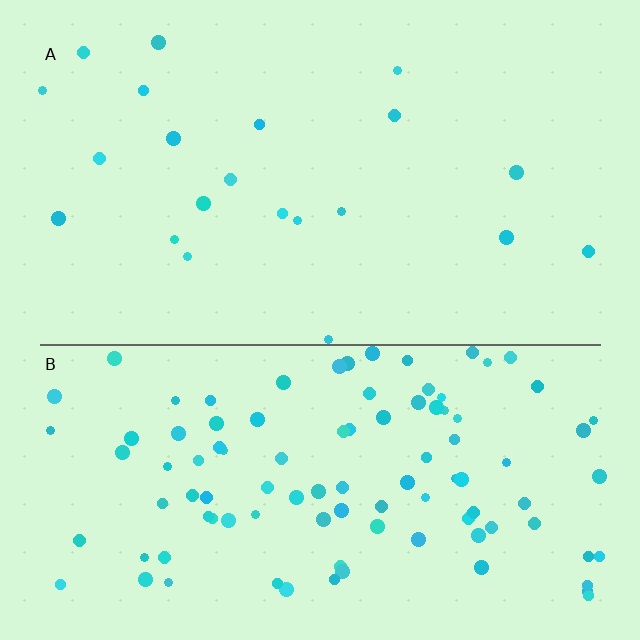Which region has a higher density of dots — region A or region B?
B (the bottom).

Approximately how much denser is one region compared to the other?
Approximately 4.7× — region B over region A.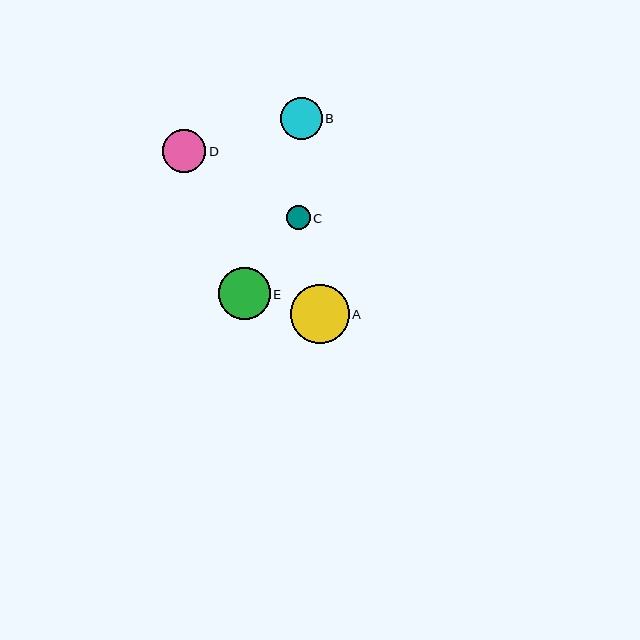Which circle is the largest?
Circle A is the largest with a size of approximately 59 pixels.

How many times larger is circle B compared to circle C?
Circle B is approximately 1.7 times the size of circle C.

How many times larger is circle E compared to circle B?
Circle E is approximately 1.3 times the size of circle B.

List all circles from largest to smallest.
From largest to smallest: A, E, D, B, C.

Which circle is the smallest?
Circle C is the smallest with a size of approximately 24 pixels.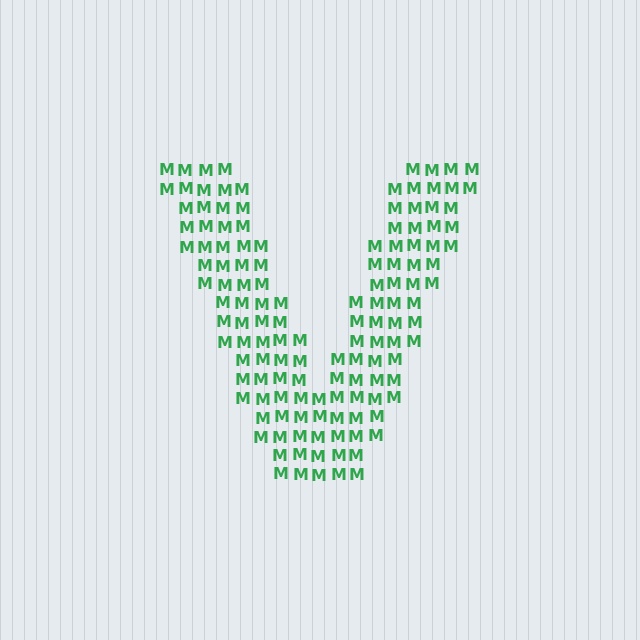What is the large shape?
The large shape is the letter V.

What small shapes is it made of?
It is made of small letter M's.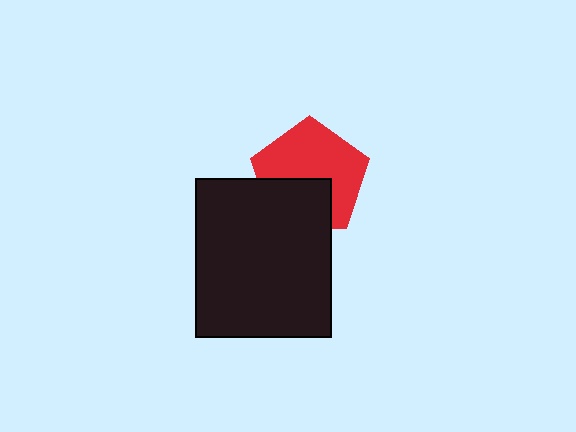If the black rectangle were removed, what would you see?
You would see the complete red pentagon.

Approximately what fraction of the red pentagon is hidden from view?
Roughly 37% of the red pentagon is hidden behind the black rectangle.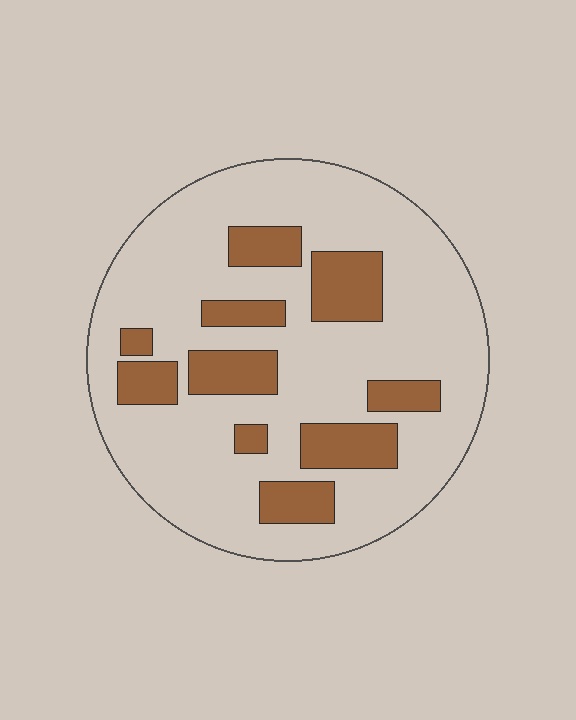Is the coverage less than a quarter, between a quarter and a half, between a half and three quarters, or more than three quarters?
Less than a quarter.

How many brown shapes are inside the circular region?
10.